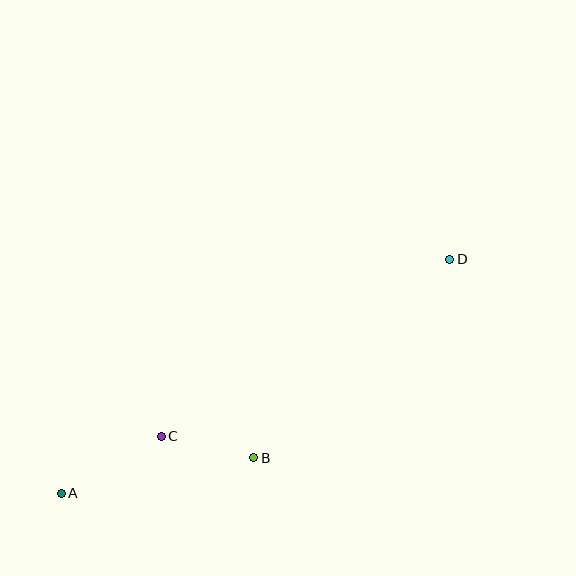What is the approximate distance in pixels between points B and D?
The distance between B and D is approximately 279 pixels.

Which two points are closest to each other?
Points B and C are closest to each other.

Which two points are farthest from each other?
Points A and D are farthest from each other.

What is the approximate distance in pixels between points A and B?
The distance between A and B is approximately 196 pixels.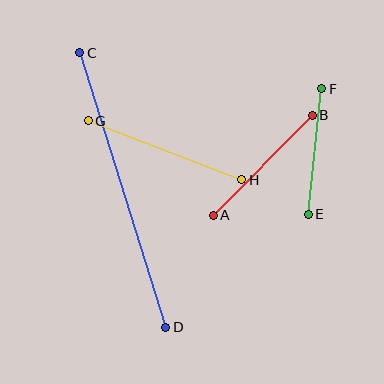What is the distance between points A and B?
The distance is approximately 141 pixels.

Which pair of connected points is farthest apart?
Points C and D are farthest apart.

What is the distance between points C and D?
The distance is approximately 287 pixels.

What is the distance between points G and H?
The distance is approximately 165 pixels.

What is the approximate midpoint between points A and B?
The midpoint is at approximately (263, 165) pixels.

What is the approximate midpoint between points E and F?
The midpoint is at approximately (315, 151) pixels.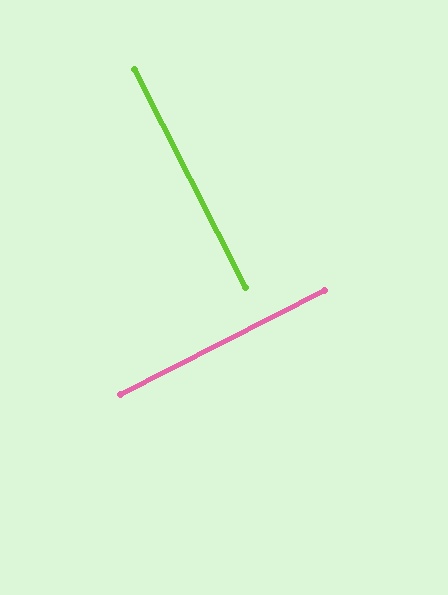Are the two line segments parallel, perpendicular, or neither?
Perpendicular — they meet at approximately 90°.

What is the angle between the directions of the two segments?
Approximately 90 degrees.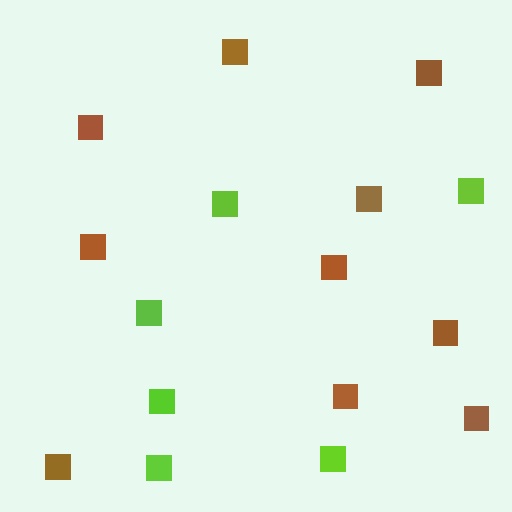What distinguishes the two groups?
There are 2 groups: one group of lime squares (6) and one group of brown squares (10).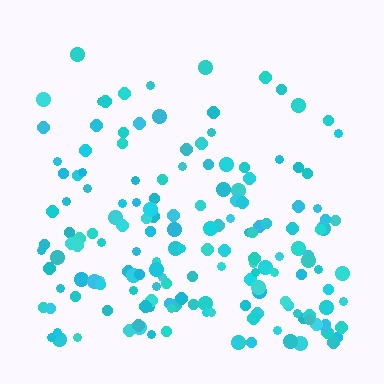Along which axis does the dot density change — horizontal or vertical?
Vertical.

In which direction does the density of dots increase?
From top to bottom, with the bottom side densest.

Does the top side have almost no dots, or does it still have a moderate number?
Still a moderate number, just noticeably fewer than the bottom.